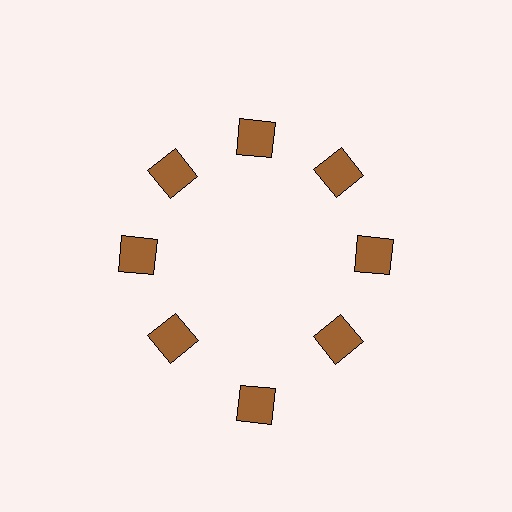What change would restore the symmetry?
The symmetry would be restored by moving it inward, back onto the ring so that all 8 squares sit at equal angles and equal distance from the center.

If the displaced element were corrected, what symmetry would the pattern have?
It would have 8-fold rotational symmetry — the pattern would map onto itself every 45 degrees.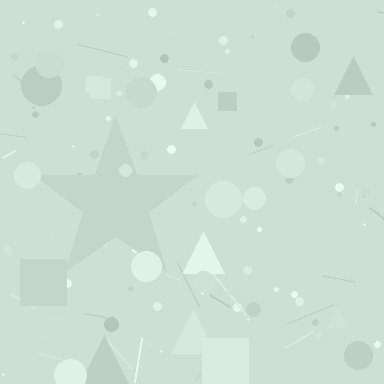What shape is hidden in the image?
A star is hidden in the image.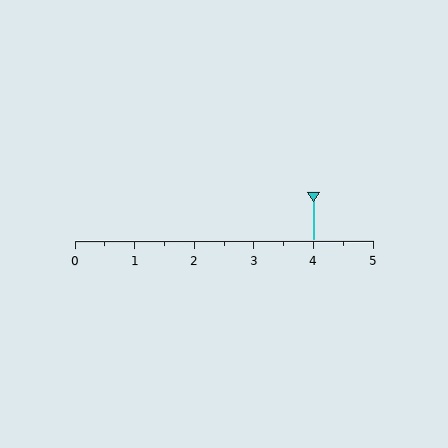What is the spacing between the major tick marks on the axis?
The major ticks are spaced 1 apart.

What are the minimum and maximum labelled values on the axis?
The axis runs from 0 to 5.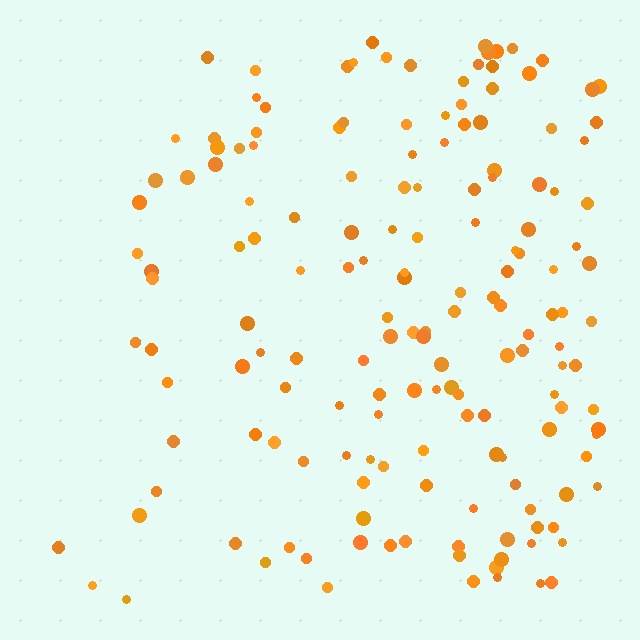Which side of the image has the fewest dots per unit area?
The left.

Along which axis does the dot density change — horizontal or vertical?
Horizontal.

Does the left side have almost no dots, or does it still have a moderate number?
Still a moderate number, just noticeably fewer than the right.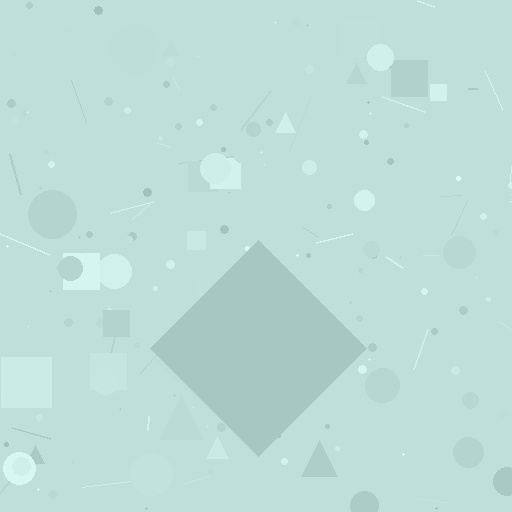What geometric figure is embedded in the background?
A diamond is embedded in the background.